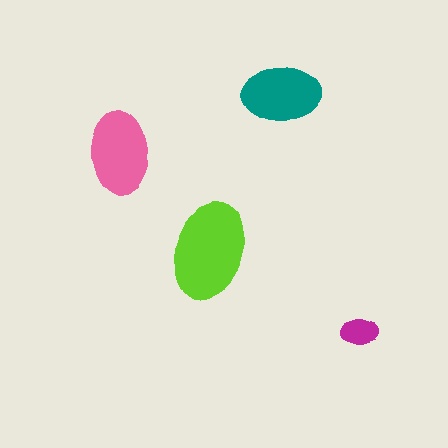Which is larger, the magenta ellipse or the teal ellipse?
The teal one.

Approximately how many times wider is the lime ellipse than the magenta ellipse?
About 2.5 times wider.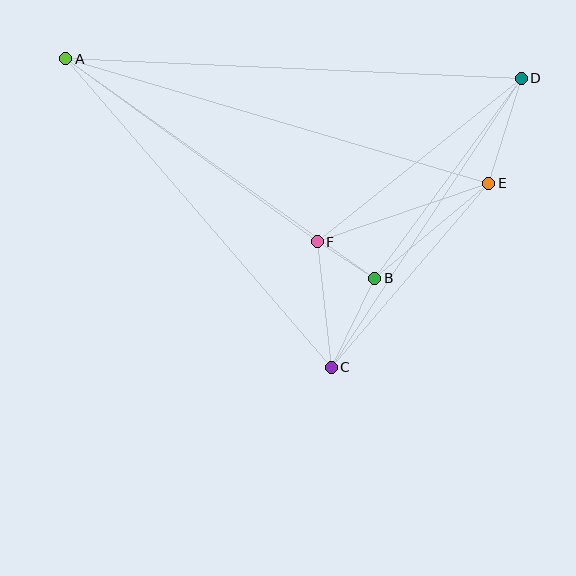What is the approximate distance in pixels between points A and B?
The distance between A and B is approximately 379 pixels.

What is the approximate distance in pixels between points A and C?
The distance between A and C is approximately 407 pixels.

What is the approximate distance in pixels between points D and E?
The distance between D and E is approximately 110 pixels.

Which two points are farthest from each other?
Points A and D are farthest from each other.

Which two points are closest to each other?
Points B and F are closest to each other.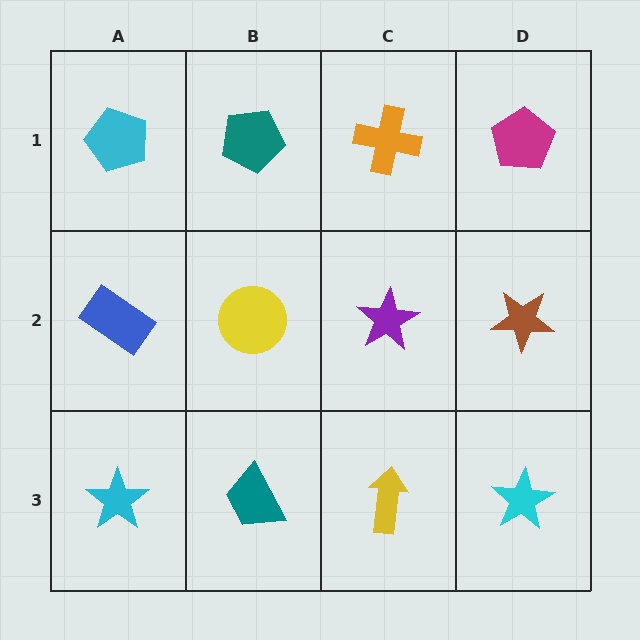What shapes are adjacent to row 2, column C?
An orange cross (row 1, column C), a yellow arrow (row 3, column C), a yellow circle (row 2, column B), a brown star (row 2, column D).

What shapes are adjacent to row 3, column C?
A purple star (row 2, column C), a teal trapezoid (row 3, column B), a cyan star (row 3, column D).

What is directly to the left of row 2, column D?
A purple star.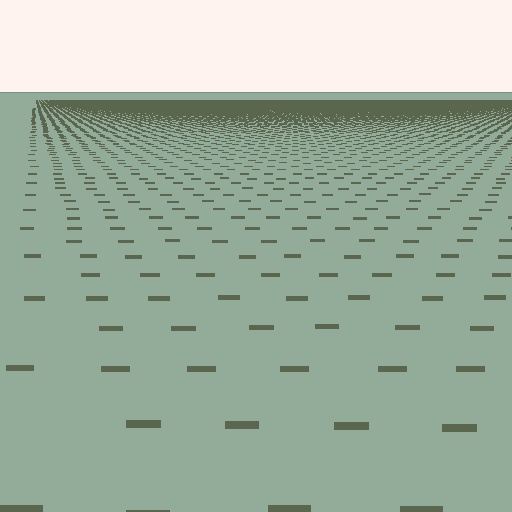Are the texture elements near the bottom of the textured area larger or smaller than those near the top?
Larger. Near the bottom, elements are closer to the viewer and appear at a bigger on-screen size.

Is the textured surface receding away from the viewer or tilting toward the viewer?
The surface is receding away from the viewer. Texture elements get smaller and denser toward the top.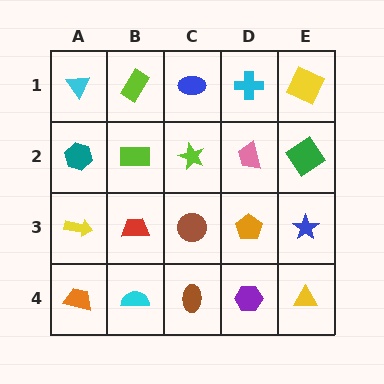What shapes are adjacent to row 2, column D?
A cyan cross (row 1, column D), an orange pentagon (row 3, column D), a lime star (row 2, column C), a green diamond (row 2, column E).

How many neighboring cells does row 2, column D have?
4.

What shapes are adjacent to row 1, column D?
A pink trapezoid (row 2, column D), a blue ellipse (row 1, column C), a yellow square (row 1, column E).